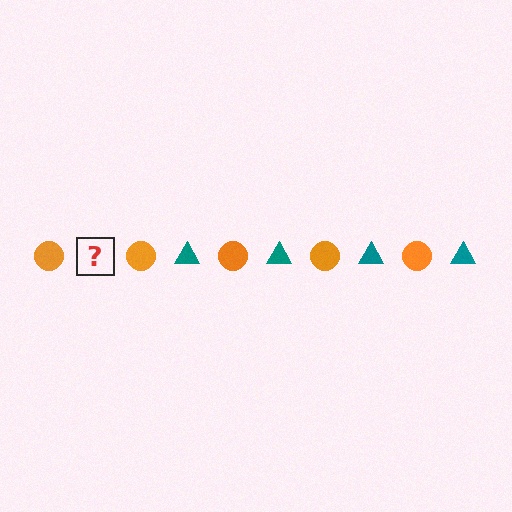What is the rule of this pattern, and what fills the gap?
The rule is that the pattern alternates between orange circle and teal triangle. The gap should be filled with a teal triangle.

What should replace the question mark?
The question mark should be replaced with a teal triangle.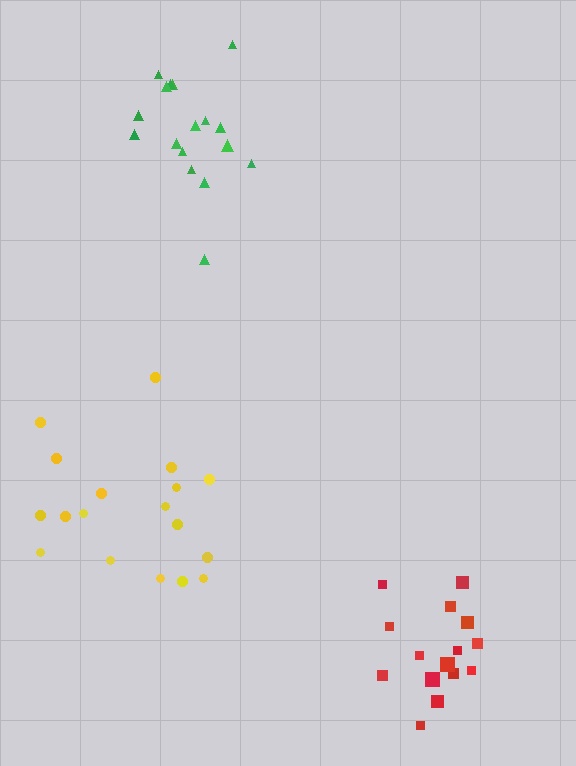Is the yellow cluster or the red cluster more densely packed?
Red.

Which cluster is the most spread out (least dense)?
Yellow.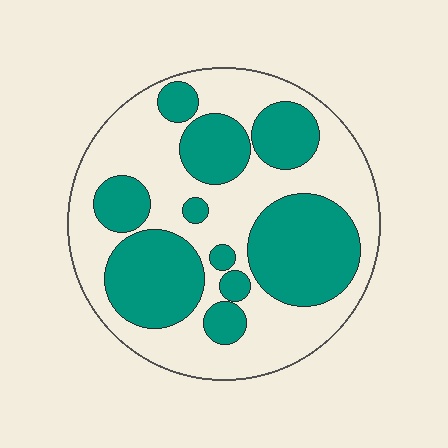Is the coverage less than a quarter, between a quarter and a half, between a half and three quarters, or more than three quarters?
Between a quarter and a half.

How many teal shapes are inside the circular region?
10.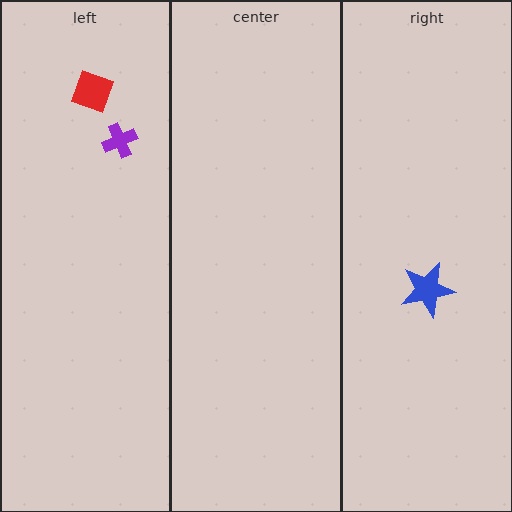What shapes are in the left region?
The red diamond, the purple cross.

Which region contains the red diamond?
The left region.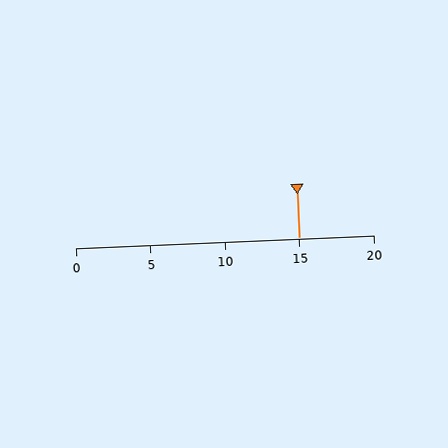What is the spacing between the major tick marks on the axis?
The major ticks are spaced 5 apart.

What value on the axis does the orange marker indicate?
The marker indicates approximately 15.